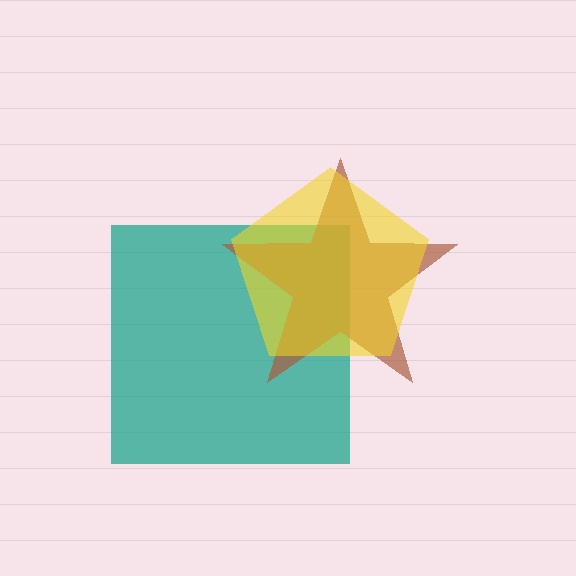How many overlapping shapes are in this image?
There are 3 overlapping shapes in the image.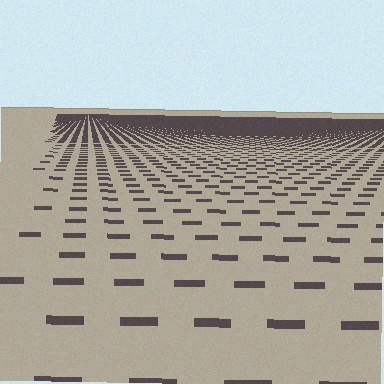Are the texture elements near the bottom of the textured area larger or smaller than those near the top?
Larger. Near the bottom, elements are closer to the viewer and appear at a bigger on-screen size.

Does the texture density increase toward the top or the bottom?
Density increases toward the top.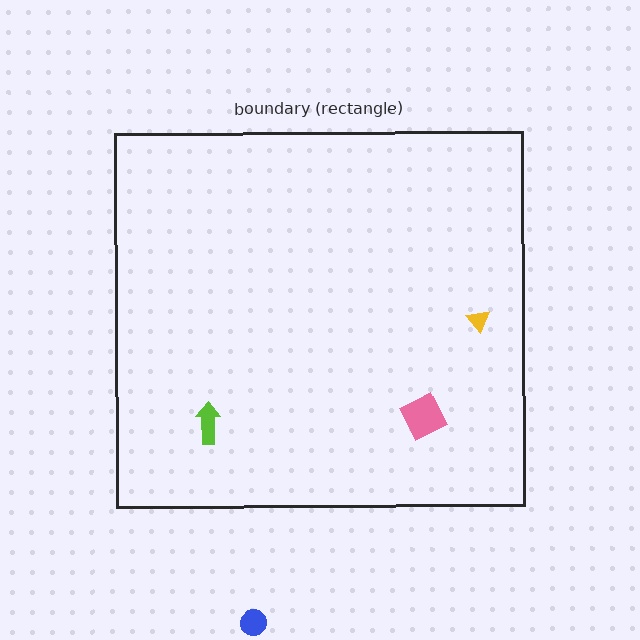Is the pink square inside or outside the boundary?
Inside.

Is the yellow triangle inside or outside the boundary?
Inside.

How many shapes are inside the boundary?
3 inside, 1 outside.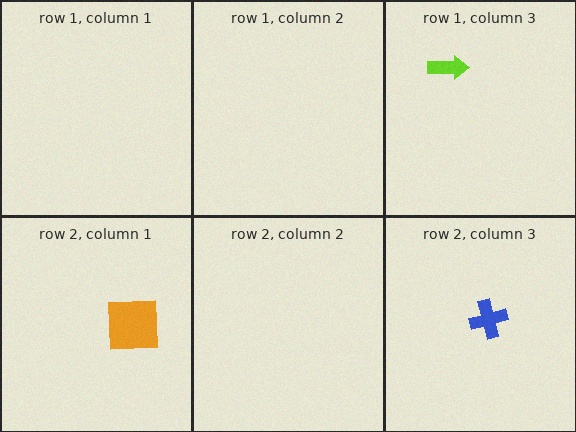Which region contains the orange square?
The row 2, column 1 region.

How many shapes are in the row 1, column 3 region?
1.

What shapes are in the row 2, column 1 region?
The orange square.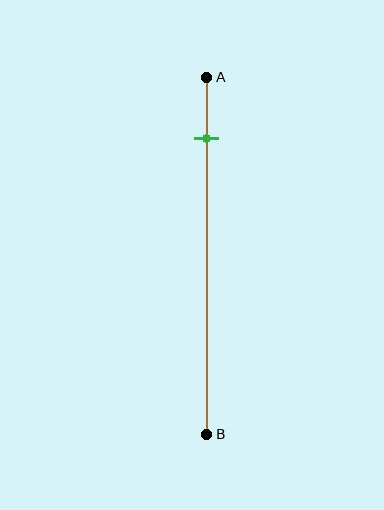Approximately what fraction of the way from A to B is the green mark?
The green mark is approximately 15% of the way from A to B.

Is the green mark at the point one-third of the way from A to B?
No, the mark is at about 15% from A, not at the 33% one-third point.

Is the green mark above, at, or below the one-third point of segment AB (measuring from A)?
The green mark is above the one-third point of segment AB.